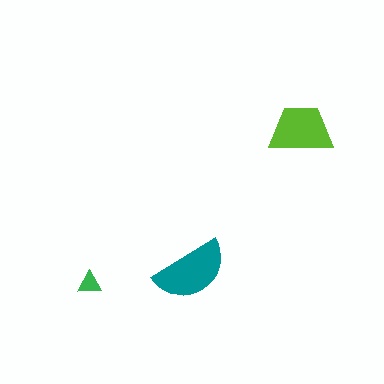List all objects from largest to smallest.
The teal semicircle, the lime trapezoid, the green triangle.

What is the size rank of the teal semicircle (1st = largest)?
1st.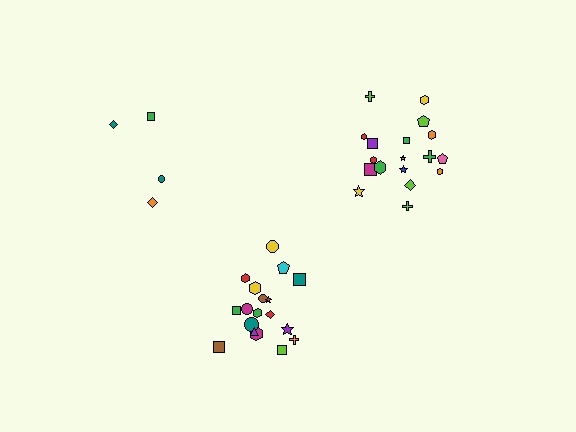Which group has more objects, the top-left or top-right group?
The top-right group.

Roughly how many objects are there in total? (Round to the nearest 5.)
Roughly 40 objects in total.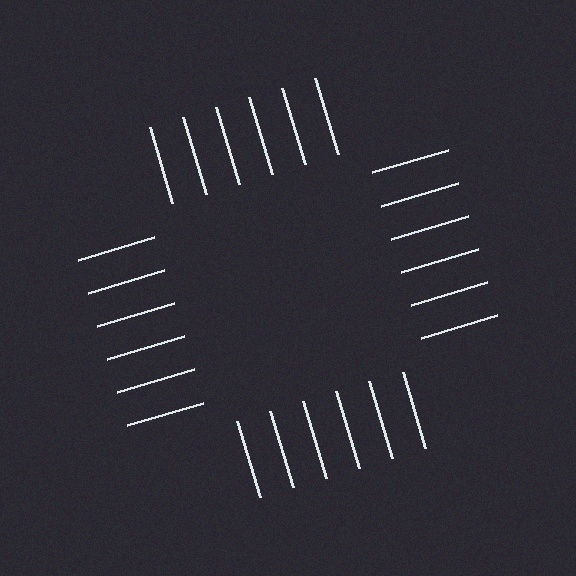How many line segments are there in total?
24 — 6 along each of the 4 edges.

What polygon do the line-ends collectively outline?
An illusory square — the line segments terminate on its edges but no continuous stroke is drawn.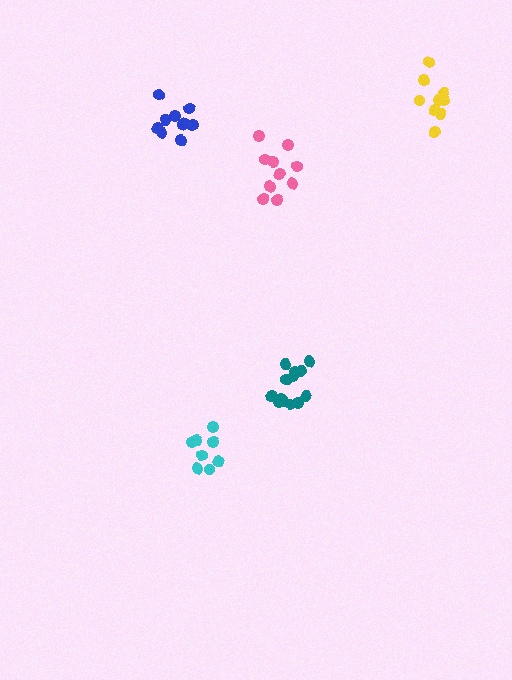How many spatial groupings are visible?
There are 5 spatial groupings.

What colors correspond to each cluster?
The clusters are colored: teal, blue, cyan, pink, yellow.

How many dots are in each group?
Group 1: 13 dots, Group 2: 10 dots, Group 3: 8 dots, Group 4: 10 dots, Group 5: 9 dots (50 total).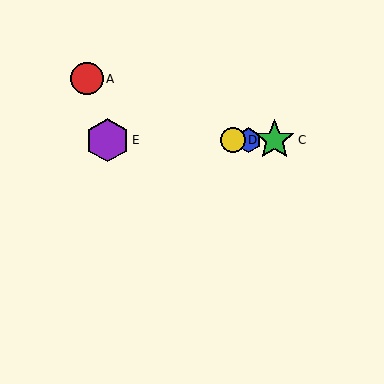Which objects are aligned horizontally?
Objects B, C, D, E are aligned horizontally.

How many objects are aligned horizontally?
4 objects (B, C, D, E) are aligned horizontally.